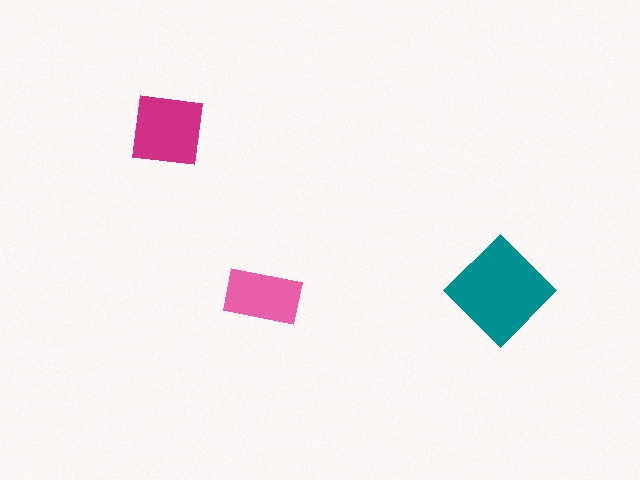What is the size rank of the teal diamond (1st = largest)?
1st.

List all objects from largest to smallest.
The teal diamond, the magenta square, the pink rectangle.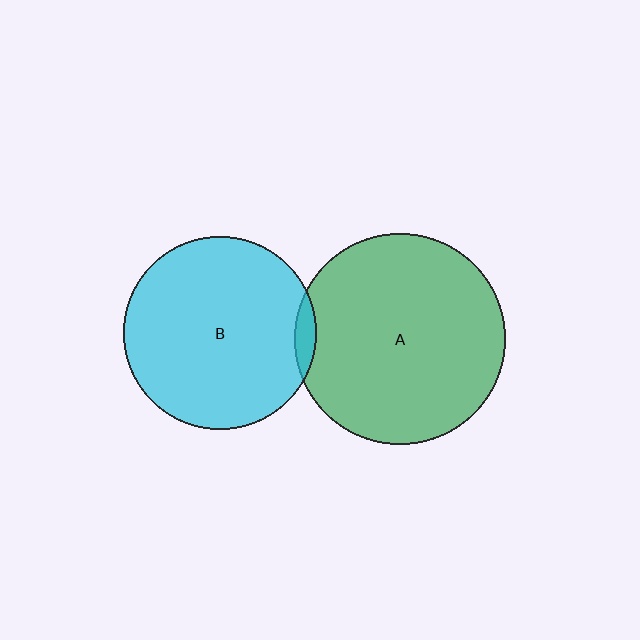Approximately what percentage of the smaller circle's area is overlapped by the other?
Approximately 5%.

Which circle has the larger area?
Circle A (green).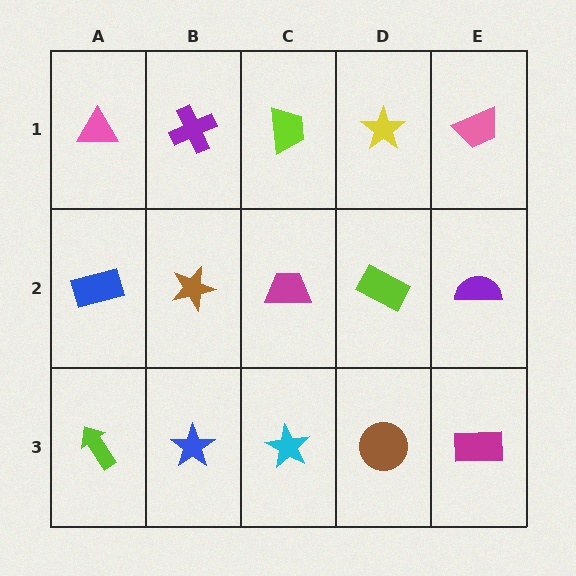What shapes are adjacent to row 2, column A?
A pink triangle (row 1, column A), a lime arrow (row 3, column A), a brown star (row 2, column B).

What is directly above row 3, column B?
A brown star.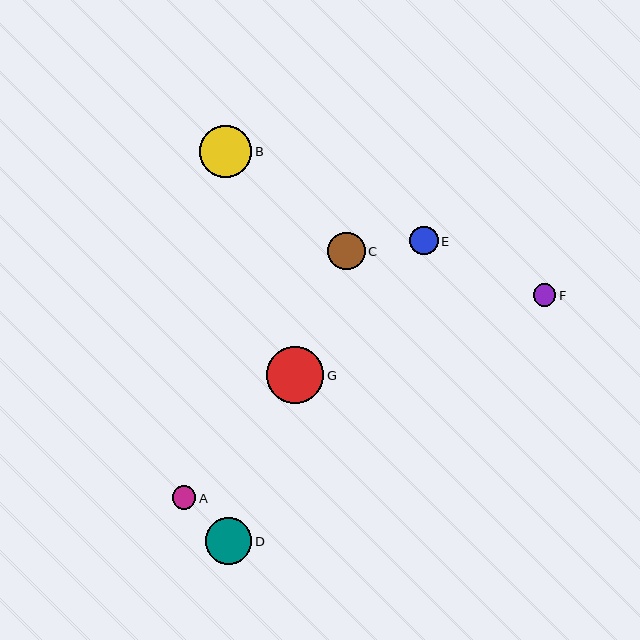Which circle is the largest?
Circle G is the largest with a size of approximately 57 pixels.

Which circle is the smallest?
Circle F is the smallest with a size of approximately 22 pixels.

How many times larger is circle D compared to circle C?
Circle D is approximately 1.2 times the size of circle C.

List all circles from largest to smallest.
From largest to smallest: G, B, D, C, E, A, F.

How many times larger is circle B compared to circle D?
Circle B is approximately 1.1 times the size of circle D.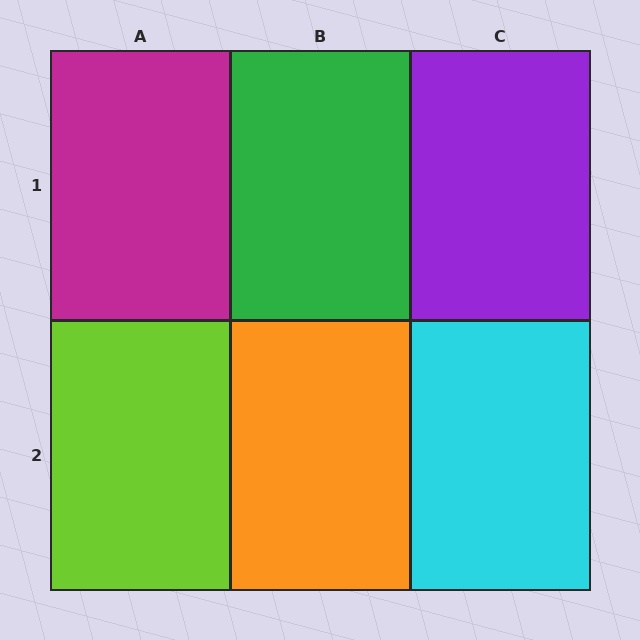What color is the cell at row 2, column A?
Lime.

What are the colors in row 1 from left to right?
Magenta, green, purple.